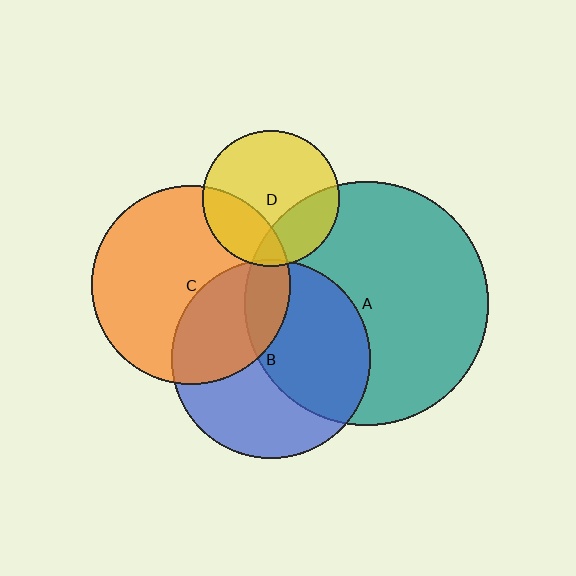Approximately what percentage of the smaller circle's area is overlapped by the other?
Approximately 25%.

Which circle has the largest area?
Circle A (teal).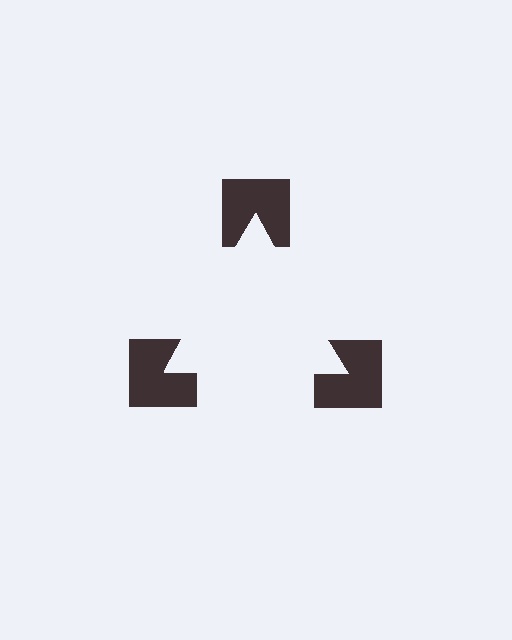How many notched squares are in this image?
There are 3 — one at each vertex of the illusory triangle.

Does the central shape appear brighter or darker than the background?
It typically appears slightly brighter than the background, even though no actual brightness change is drawn.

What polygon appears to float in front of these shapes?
An illusory triangle — its edges are inferred from the aligned wedge cuts in the notched squares, not physically drawn.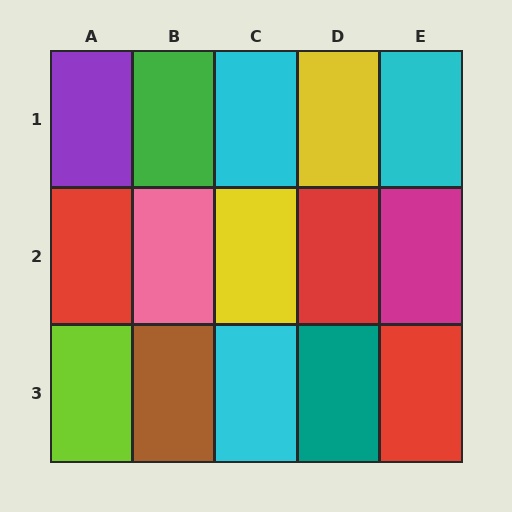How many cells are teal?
1 cell is teal.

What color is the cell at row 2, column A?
Red.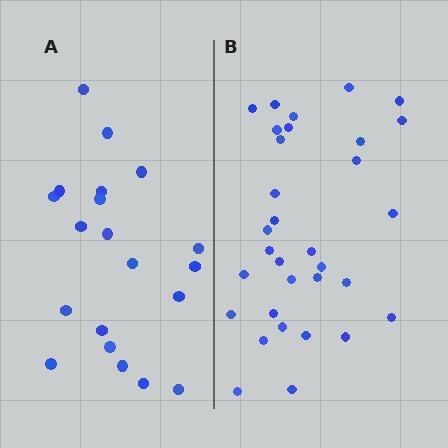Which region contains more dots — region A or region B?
Region B (the right region) has more dots.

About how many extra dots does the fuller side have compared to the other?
Region B has roughly 12 or so more dots than region A.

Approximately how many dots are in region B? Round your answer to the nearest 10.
About 30 dots. (The exact count is 32, which rounds to 30.)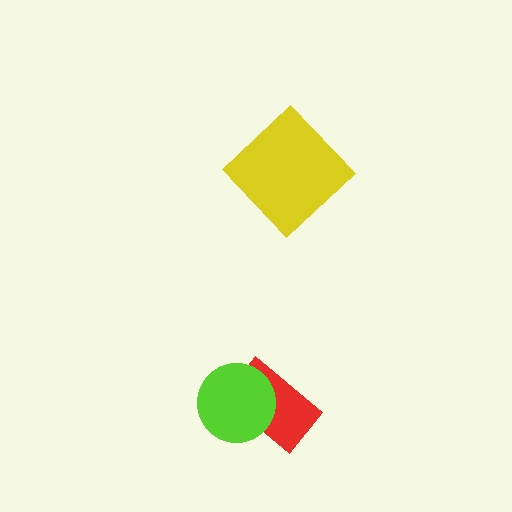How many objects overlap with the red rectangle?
1 object overlaps with the red rectangle.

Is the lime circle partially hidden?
No, no other shape covers it.